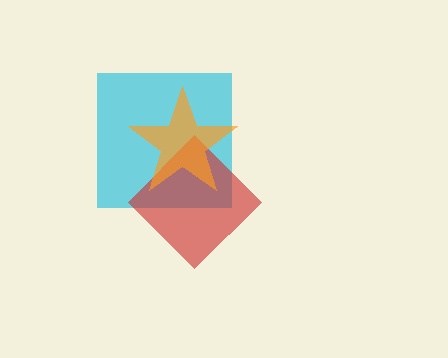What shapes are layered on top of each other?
The layered shapes are: a cyan square, a red diamond, an orange star.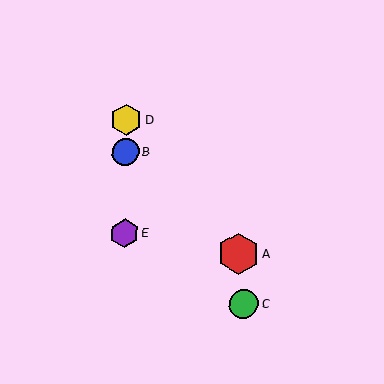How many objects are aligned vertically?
3 objects (B, D, E) are aligned vertically.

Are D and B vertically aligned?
Yes, both are at x≈126.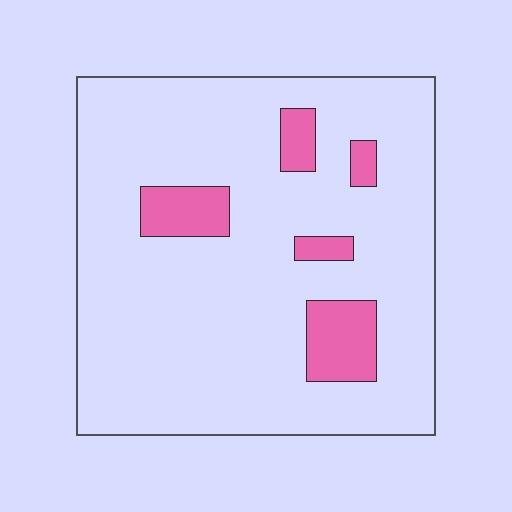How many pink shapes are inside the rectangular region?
5.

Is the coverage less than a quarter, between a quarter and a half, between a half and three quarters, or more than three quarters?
Less than a quarter.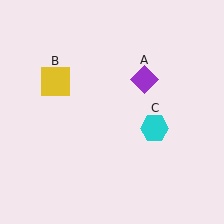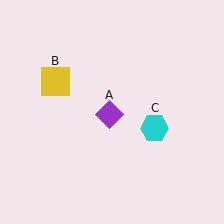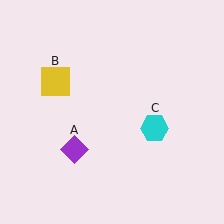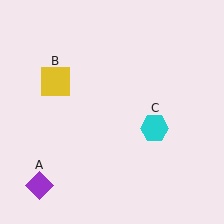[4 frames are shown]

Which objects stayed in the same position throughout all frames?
Yellow square (object B) and cyan hexagon (object C) remained stationary.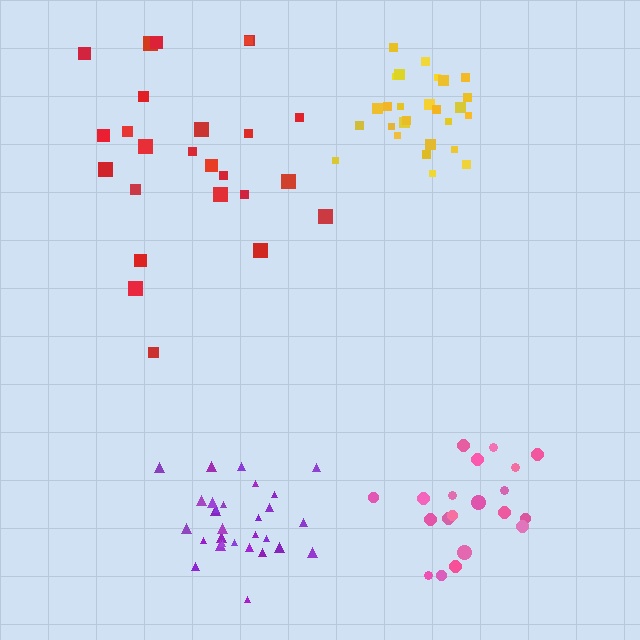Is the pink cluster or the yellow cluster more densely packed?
Yellow.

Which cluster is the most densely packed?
Purple.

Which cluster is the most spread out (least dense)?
Red.